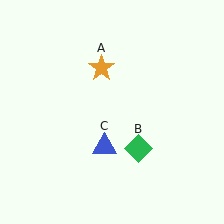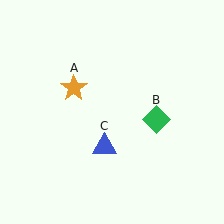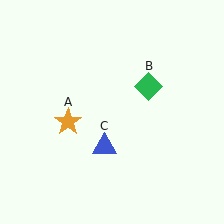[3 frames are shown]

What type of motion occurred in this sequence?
The orange star (object A), green diamond (object B) rotated counterclockwise around the center of the scene.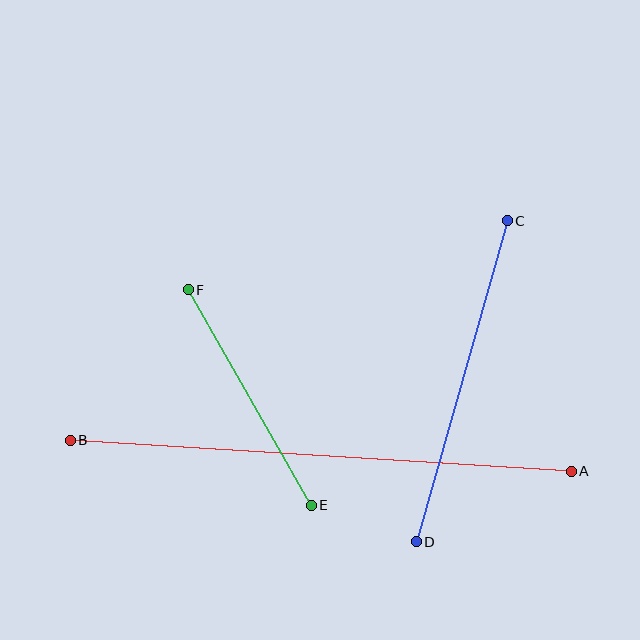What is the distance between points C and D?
The distance is approximately 334 pixels.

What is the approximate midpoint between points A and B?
The midpoint is at approximately (321, 456) pixels.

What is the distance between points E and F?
The distance is approximately 248 pixels.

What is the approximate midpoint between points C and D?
The midpoint is at approximately (462, 381) pixels.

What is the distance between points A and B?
The distance is approximately 502 pixels.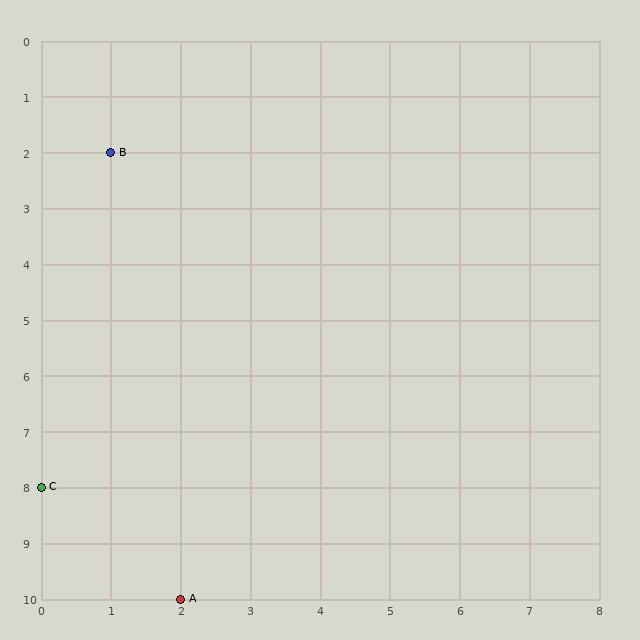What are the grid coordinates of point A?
Point A is at grid coordinates (2, 10).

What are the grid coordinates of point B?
Point B is at grid coordinates (1, 2).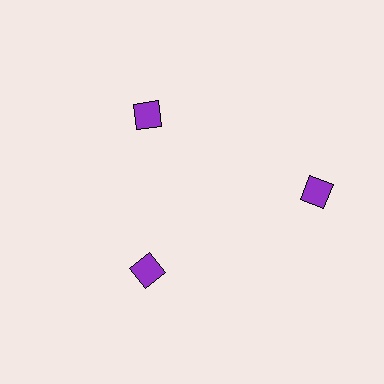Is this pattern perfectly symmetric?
No. The 3 purple diamonds are arranged in a ring, but one element near the 3 o'clock position is pushed outward from the center, breaking the 3-fold rotational symmetry.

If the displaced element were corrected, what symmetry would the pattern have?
It would have 3-fold rotational symmetry — the pattern would map onto itself every 120 degrees.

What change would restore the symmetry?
The symmetry would be restored by moving it inward, back onto the ring so that all 3 diamonds sit at equal angles and equal distance from the center.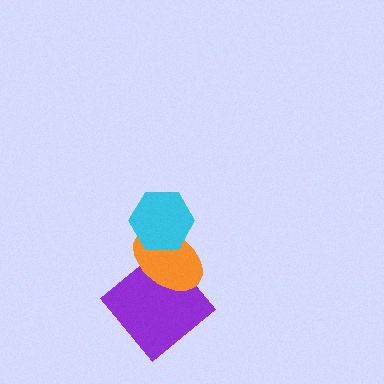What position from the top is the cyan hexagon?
The cyan hexagon is 1st from the top.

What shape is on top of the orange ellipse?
The cyan hexagon is on top of the orange ellipse.